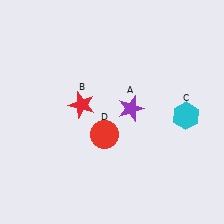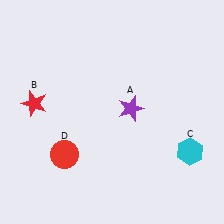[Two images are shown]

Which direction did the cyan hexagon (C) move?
The cyan hexagon (C) moved down.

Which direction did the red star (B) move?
The red star (B) moved left.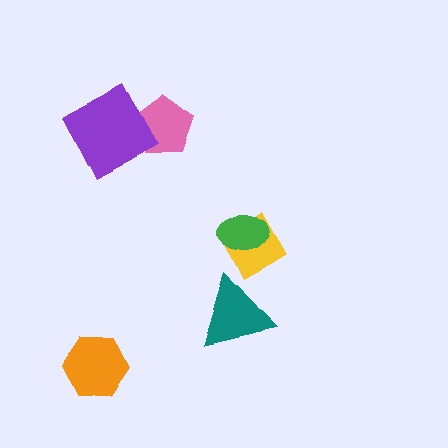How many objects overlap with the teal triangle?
0 objects overlap with the teal triangle.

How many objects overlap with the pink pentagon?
1 object overlaps with the pink pentagon.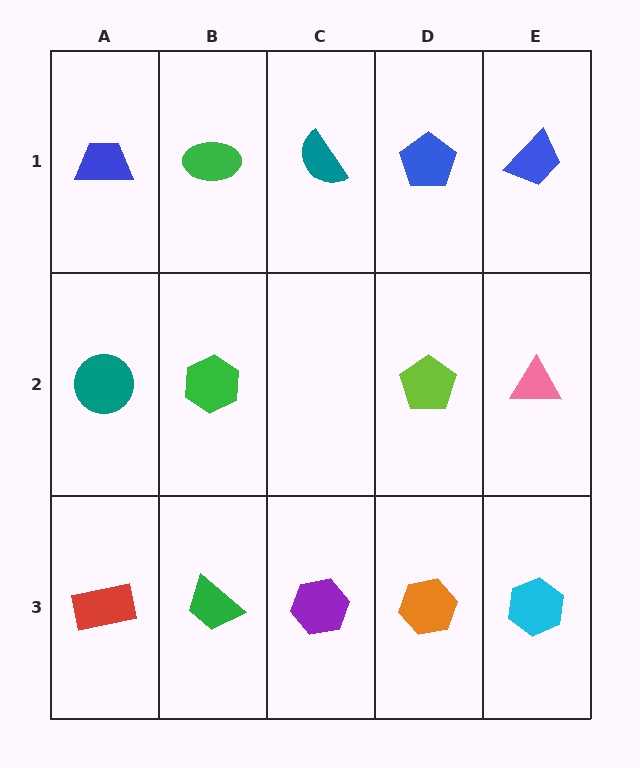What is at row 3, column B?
A green trapezoid.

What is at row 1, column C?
A teal semicircle.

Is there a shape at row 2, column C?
No, that cell is empty.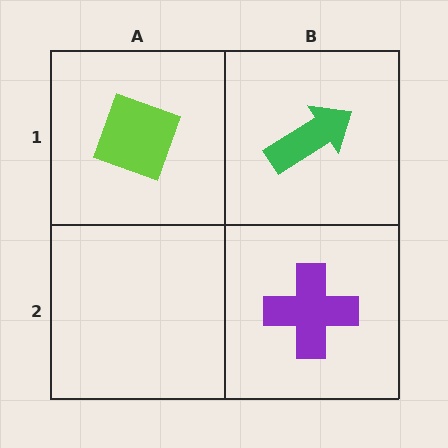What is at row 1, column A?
A lime diamond.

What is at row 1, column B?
A green arrow.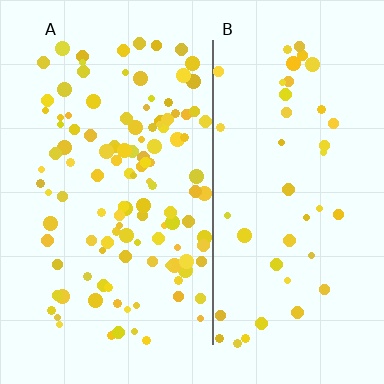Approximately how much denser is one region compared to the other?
Approximately 2.7× — region A over region B.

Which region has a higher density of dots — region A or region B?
A (the left).